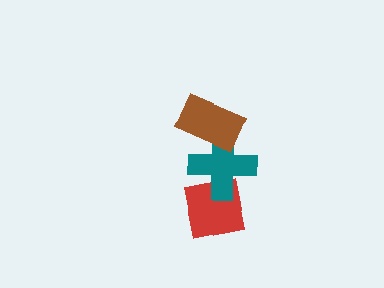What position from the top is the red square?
The red square is 3rd from the top.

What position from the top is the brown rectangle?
The brown rectangle is 1st from the top.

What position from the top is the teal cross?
The teal cross is 2nd from the top.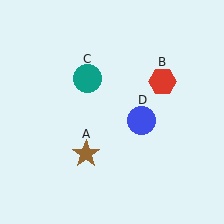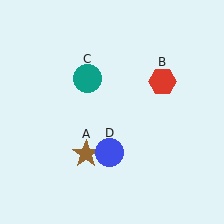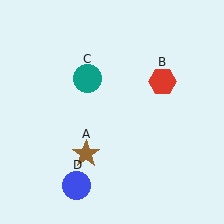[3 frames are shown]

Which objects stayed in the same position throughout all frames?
Brown star (object A) and red hexagon (object B) and teal circle (object C) remained stationary.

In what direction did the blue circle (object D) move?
The blue circle (object D) moved down and to the left.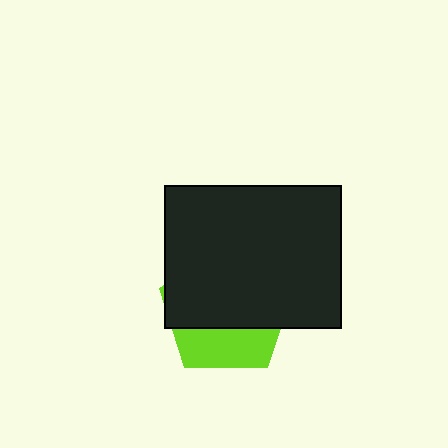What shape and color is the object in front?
The object in front is a black rectangle.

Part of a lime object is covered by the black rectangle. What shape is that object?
It is a pentagon.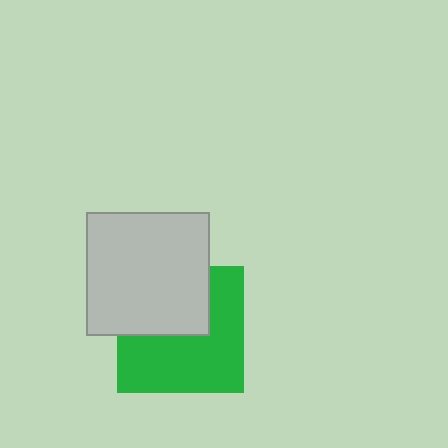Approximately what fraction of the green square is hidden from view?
Roughly 40% of the green square is hidden behind the light gray square.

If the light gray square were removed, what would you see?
You would see the complete green square.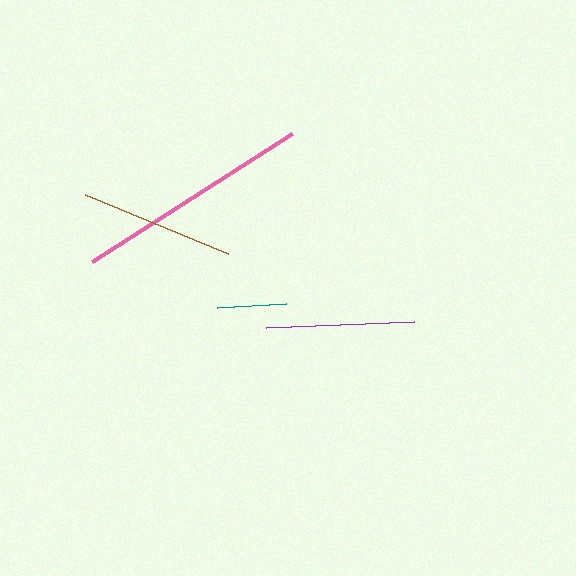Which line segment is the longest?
The pink line is the longest at approximately 238 pixels.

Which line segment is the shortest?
The teal line is the shortest at approximately 70 pixels.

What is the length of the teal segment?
The teal segment is approximately 70 pixels long.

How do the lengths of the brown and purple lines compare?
The brown and purple lines are approximately the same length.